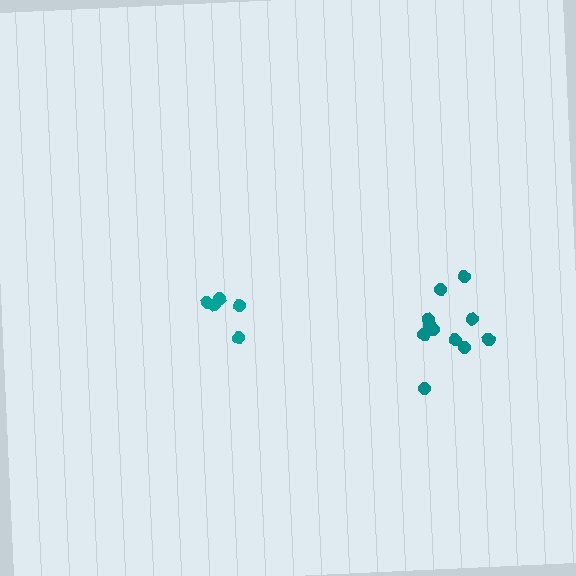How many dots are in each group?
Group 1: 11 dots, Group 2: 5 dots (16 total).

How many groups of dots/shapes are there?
There are 2 groups.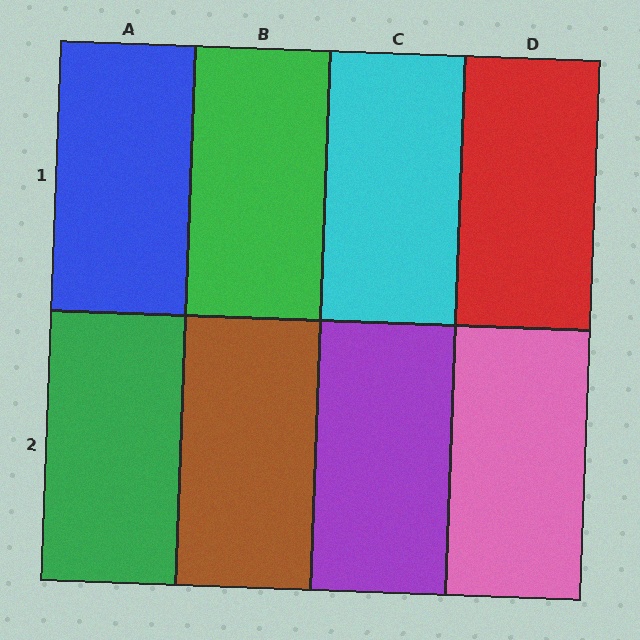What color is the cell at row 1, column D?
Red.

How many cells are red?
1 cell is red.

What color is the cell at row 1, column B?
Green.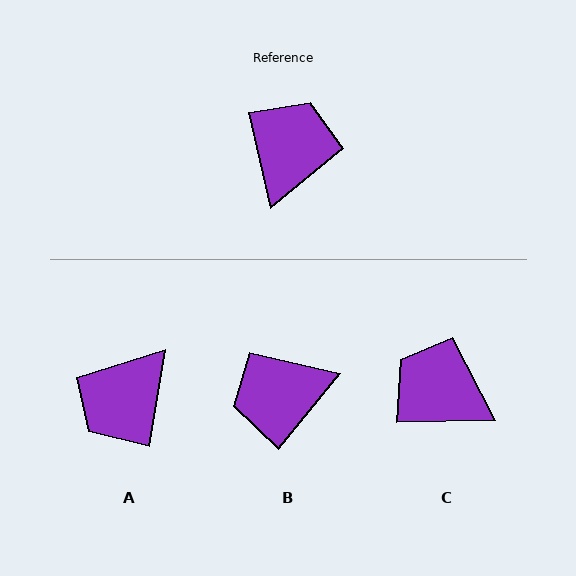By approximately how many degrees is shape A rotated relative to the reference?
Approximately 157 degrees counter-clockwise.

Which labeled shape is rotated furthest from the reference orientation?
A, about 157 degrees away.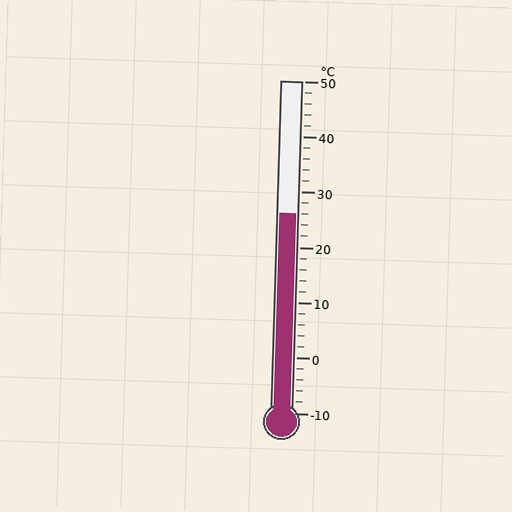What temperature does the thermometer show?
The thermometer shows approximately 26°C.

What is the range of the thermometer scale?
The thermometer scale ranges from -10°C to 50°C.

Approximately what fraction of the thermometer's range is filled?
The thermometer is filled to approximately 60% of its range.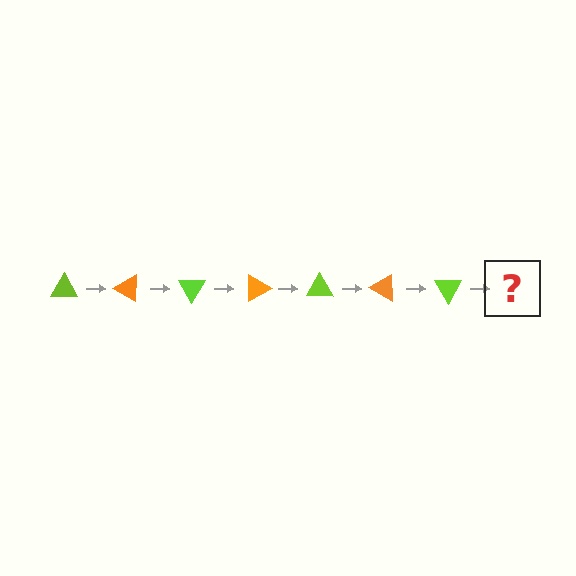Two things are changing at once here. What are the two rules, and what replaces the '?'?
The two rules are that it rotates 30 degrees each step and the color cycles through lime and orange. The '?' should be an orange triangle, rotated 210 degrees from the start.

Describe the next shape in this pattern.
It should be an orange triangle, rotated 210 degrees from the start.